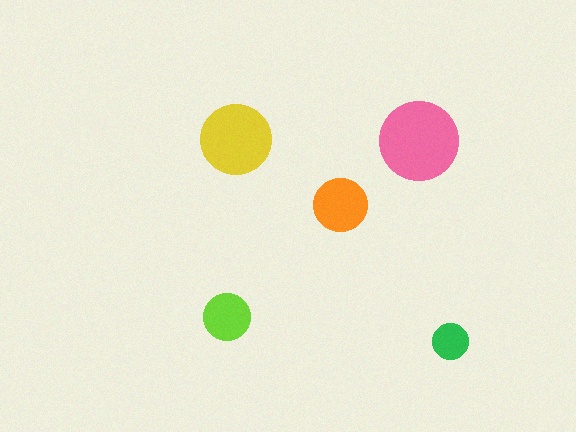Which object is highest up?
The yellow circle is topmost.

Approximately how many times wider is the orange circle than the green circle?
About 1.5 times wider.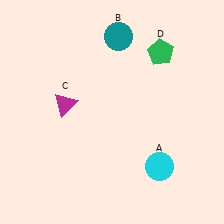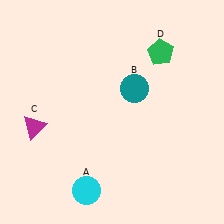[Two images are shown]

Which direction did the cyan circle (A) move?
The cyan circle (A) moved left.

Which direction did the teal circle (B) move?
The teal circle (B) moved down.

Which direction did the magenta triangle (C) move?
The magenta triangle (C) moved left.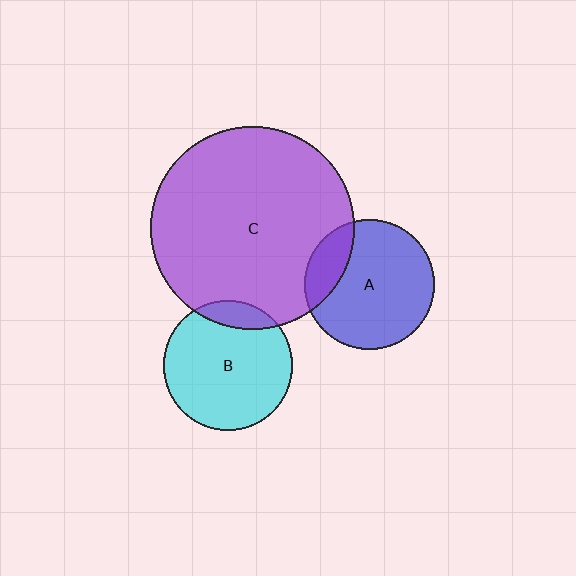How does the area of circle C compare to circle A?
Approximately 2.5 times.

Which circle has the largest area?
Circle C (purple).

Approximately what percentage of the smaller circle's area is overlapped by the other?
Approximately 20%.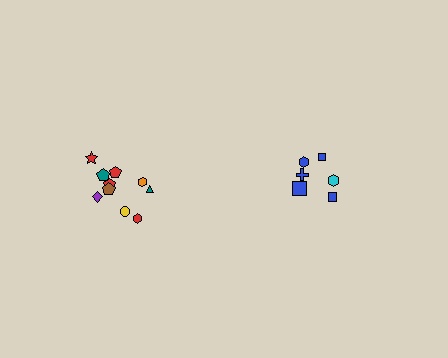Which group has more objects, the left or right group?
The left group.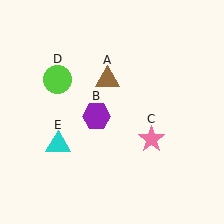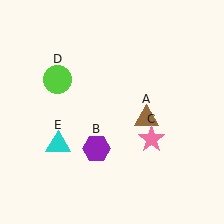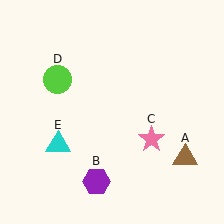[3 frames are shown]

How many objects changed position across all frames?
2 objects changed position: brown triangle (object A), purple hexagon (object B).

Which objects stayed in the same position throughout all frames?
Pink star (object C) and lime circle (object D) and cyan triangle (object E) remained stationary.